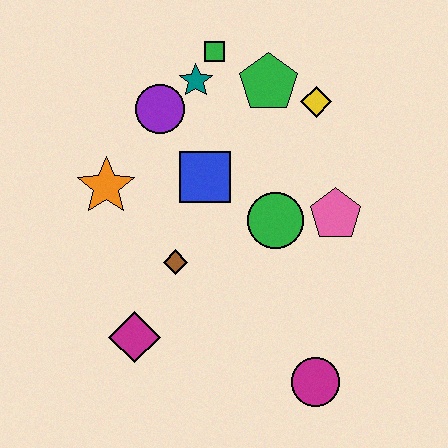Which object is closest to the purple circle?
The teal star is closest to the purple circle.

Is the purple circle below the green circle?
No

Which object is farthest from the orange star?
The magenta circle is farthest from the orange star.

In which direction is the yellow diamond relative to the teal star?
The yellow diamond is to the right of the teal star.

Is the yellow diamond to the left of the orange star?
No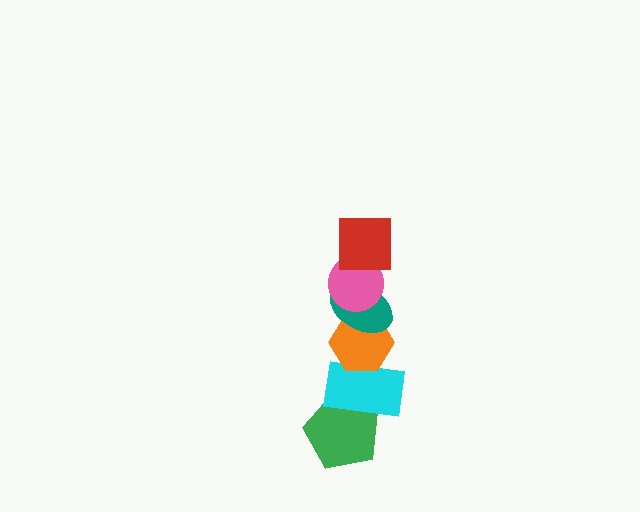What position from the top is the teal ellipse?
The teal ellipse is 3rd from the top.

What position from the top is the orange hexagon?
The orange hexagon is 4th from the top.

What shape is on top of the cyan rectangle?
The orange hexagon is on top of the cyan rectangle.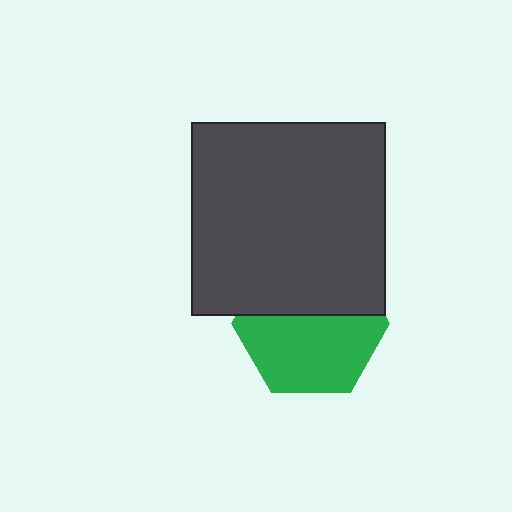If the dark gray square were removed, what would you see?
You would see the complete green hexagon.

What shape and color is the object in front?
The object in front is a dark gray square.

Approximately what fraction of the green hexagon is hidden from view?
Roughly 42% of the green hexagon is hidden behind the dark gray square.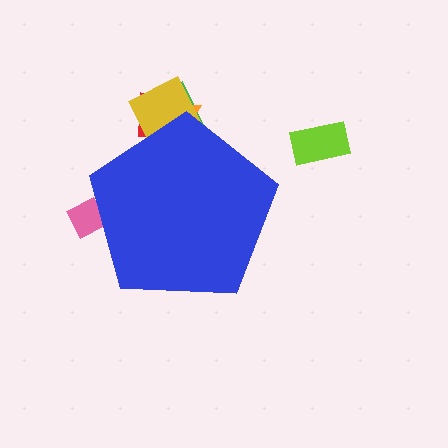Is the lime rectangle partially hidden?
No, the lime rectangle is fully visible.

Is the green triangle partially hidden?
Yes, the green triangle is partially hidden behind the blue pentagon.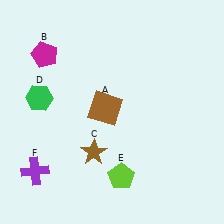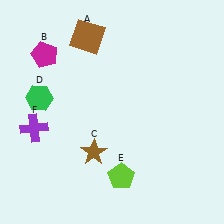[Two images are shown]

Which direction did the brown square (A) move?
The brown square (A) moved up.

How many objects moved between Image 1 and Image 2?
2 objects moved between the two images.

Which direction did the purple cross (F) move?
The purple cross (F) moved up.